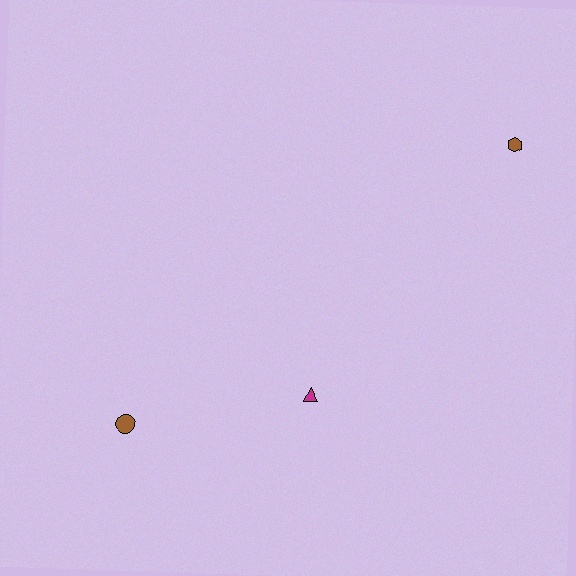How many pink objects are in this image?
There are no pink objects.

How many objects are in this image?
There are 3 objects.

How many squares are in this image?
There are no squares.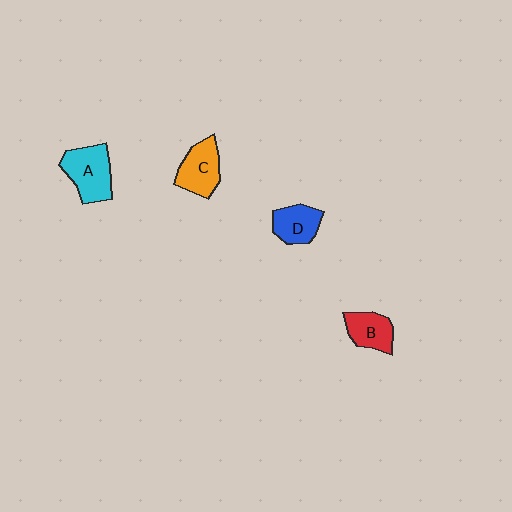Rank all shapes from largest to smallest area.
From largest to smallest: A (cyan), C (orange), D (blue), B (red).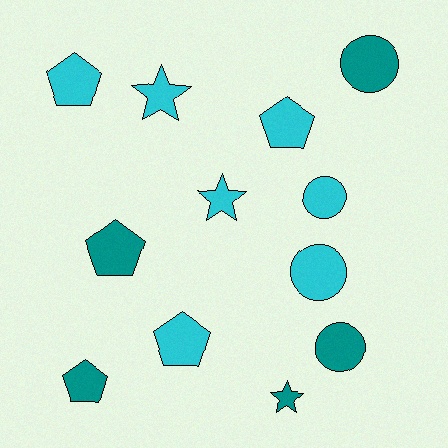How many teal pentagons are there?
There are 2 teal pentagons.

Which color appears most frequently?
Cyan, with 7 objects.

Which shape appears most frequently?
Pentagon, with 5 objects.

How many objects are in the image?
There are 12 objects.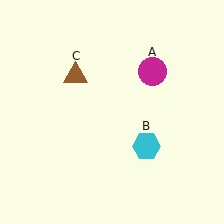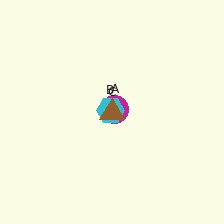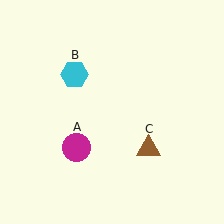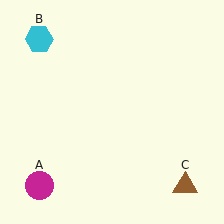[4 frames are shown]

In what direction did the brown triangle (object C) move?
The brown triangle (object C) moved down and to the right.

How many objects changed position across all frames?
3 objects changed position: magenta circle (object A), cyan hexagon (object B), brown triangle (object C).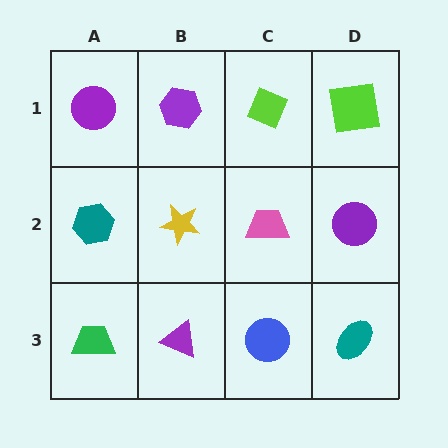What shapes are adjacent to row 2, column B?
A purple hexagon (row 1, column B), a purple triangle (row 3, column B), a teal hexagon (row 2, column A), a pink trapezoid (row 2, column C).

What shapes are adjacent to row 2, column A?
A purple circle (row 1, column A), a green trapezoid (row 3, column A), a yellow star (row 2, column B).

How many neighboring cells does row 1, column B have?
3.